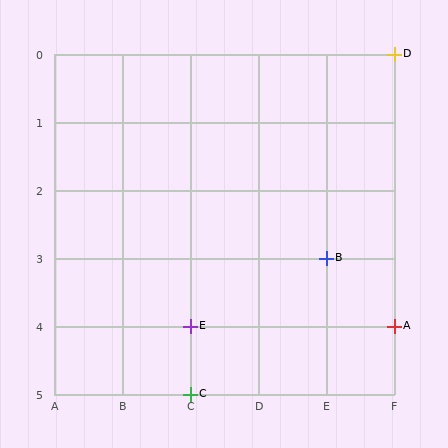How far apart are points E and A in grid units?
Points E and A are 3 columns apart.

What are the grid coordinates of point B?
Point B is at grid coordinates (E, 3).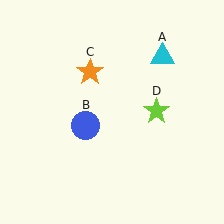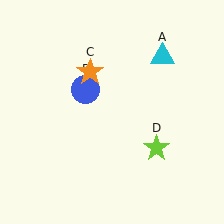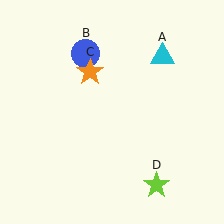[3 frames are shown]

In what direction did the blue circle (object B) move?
The blue circle (object B) moved up.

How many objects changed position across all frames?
2 objects changed position: blue circle (object B), lime star (object D).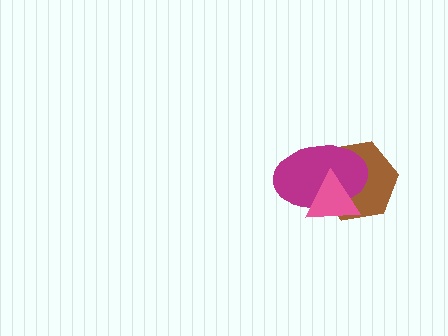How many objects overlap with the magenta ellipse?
2 objects overlap with the magenta ellipse.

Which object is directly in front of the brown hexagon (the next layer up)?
The magenta ellipse is directly in front of the brown hexagon.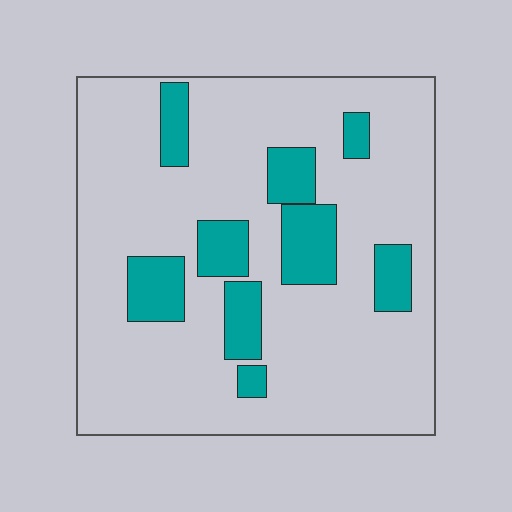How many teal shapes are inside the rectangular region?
9.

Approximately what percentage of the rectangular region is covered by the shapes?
Approximately 20%.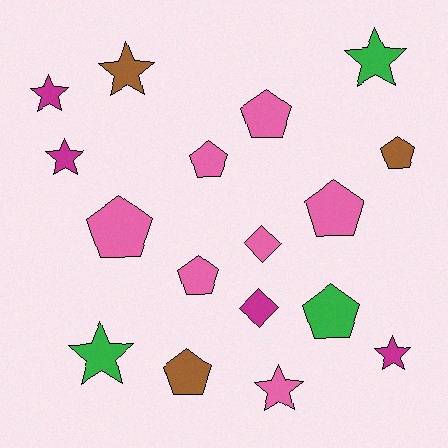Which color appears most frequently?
Pink, with 7 objects.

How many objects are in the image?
There are 17 objects.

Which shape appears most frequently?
Pentagon, with 8 objects.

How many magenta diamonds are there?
There is 1 magenta diamond.